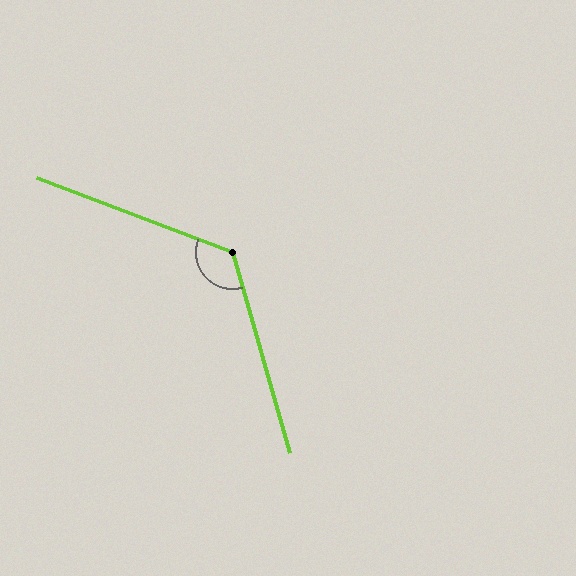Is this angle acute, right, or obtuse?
It is obtuse.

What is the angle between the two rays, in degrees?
Approximately 127 degrees.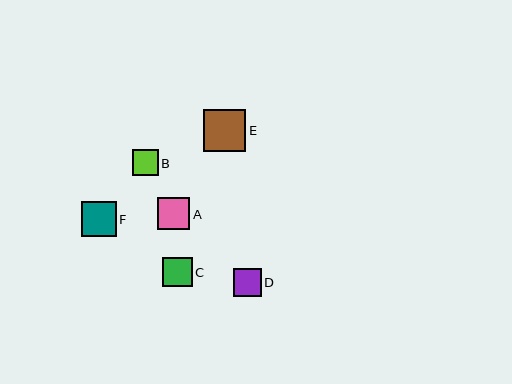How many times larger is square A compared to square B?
Square A is approximately 1.2 times the size of square B.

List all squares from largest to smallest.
From largest to smallest: E, F, A, C, D, B.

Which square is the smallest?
Square B is the smallest with a size of approximately 26 pixels.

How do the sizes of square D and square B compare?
Square D and square B are approximately the same size.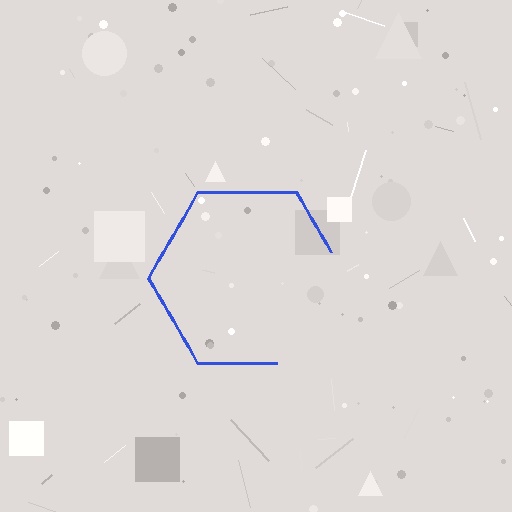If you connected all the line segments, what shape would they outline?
They would outline a hexagon.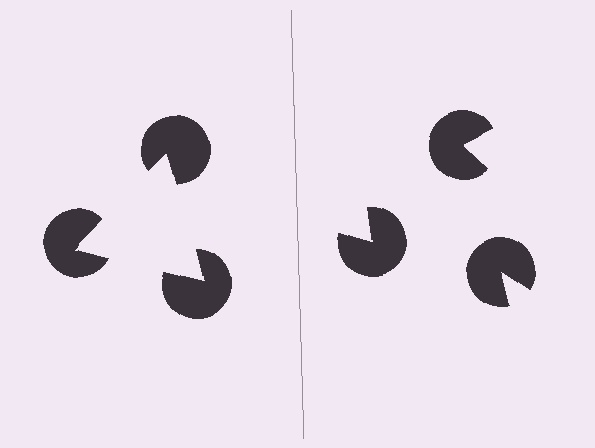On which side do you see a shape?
An illusory triangle appears on the left side. On the right side the wedge cuts are rotated, so no coherent shape forms.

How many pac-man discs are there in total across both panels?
6 — 3 on each side.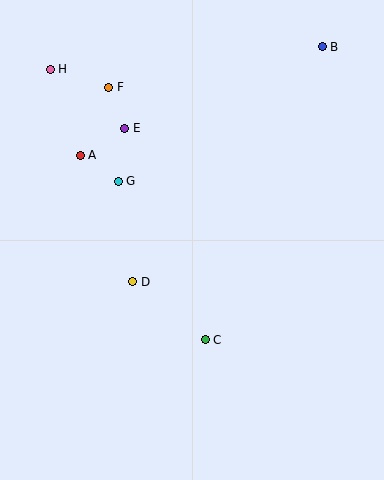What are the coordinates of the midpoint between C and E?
The midpoint between C and E is at (165, 234).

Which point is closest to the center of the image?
Point D at (133, 282) is closest to the center.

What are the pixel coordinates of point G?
Point G is at (118, 181).